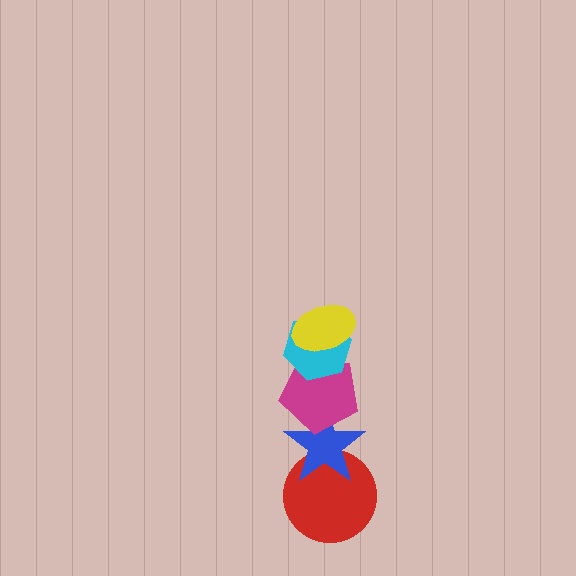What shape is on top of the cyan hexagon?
The yellow ellipse is on top of the cyan hexagon.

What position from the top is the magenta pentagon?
The magenta pentagon is 3rd from the top.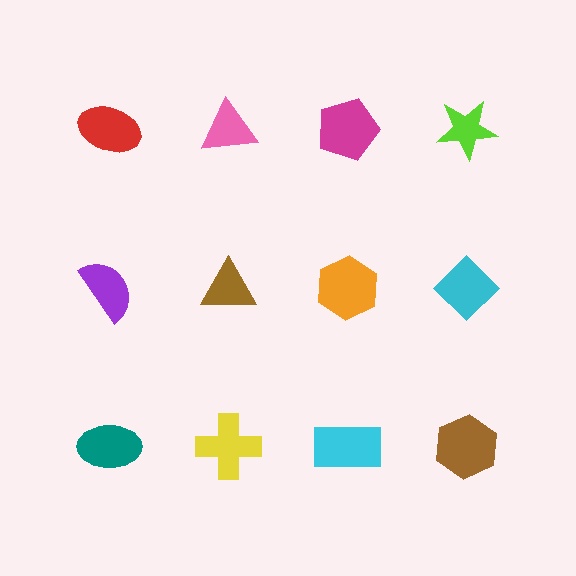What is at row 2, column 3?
An orange hexagon.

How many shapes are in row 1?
4 shapes.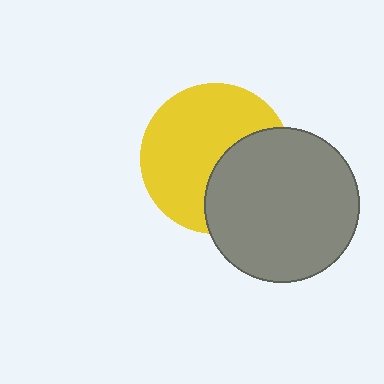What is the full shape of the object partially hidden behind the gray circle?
The partially hidden object is a yellow circle.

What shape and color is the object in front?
The object in front is a gray circle.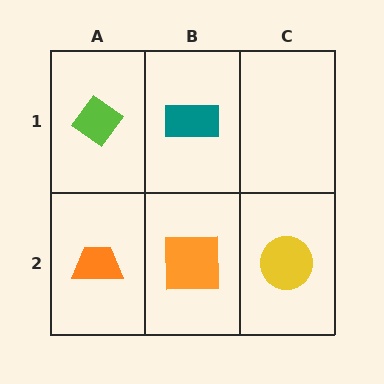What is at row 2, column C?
A yellow circle.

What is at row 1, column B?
A teal rectangle.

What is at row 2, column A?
An orange trapezoid.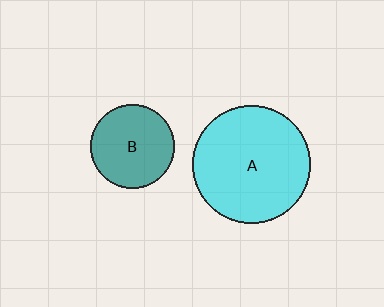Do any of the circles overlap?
No, none of the circles overlap.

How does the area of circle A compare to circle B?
Approximately 2.0 times.